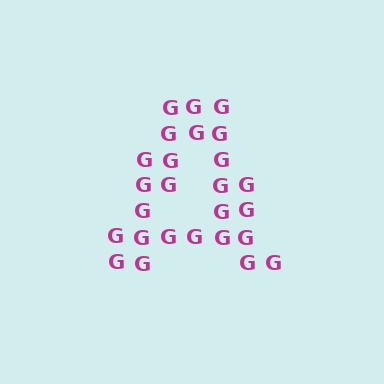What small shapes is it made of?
It is made of small letter G's.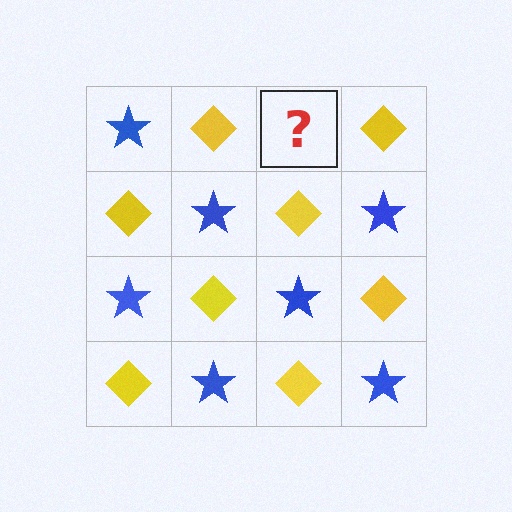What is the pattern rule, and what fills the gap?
The rule is that it alternates blue star and yellow diamond in a checkerboard pattern. The gap should be filled with a blue star.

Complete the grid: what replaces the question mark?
The question mark should be replaced with a blue star.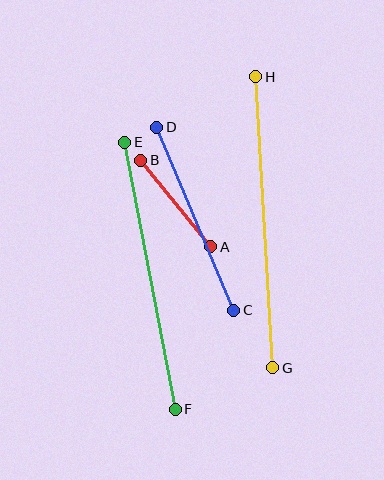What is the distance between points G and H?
The distance is approximately 292 pixels.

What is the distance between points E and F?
The distance is approximately 272 pixels.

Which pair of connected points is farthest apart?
Points G and H are farthest apart.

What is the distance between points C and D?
The distance is approximately 199 pixels.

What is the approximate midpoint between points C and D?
The midpoint is at approximately (195, 219) pixels.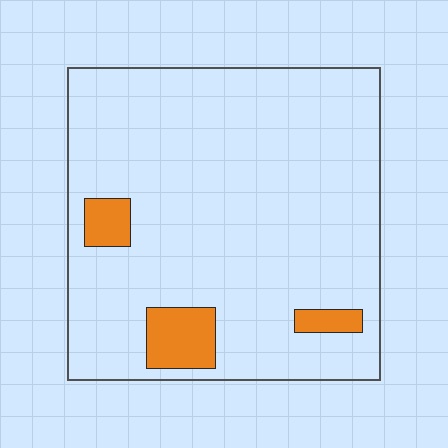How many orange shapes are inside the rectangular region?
3.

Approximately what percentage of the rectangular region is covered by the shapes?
Approximately 10%.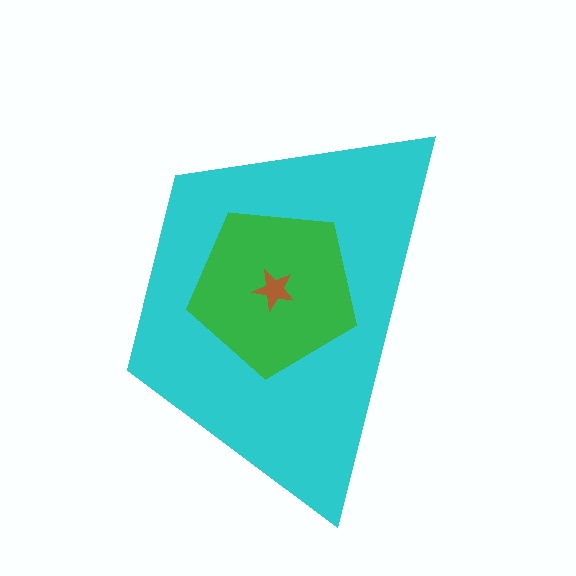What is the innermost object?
The brown star.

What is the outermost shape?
The cyan trapezoid.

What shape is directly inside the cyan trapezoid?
The green pentagon.